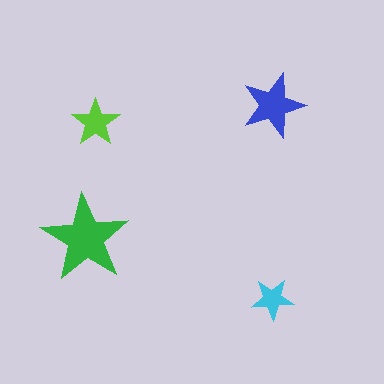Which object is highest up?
The blue star is topmost.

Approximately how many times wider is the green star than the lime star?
About 2 times wider.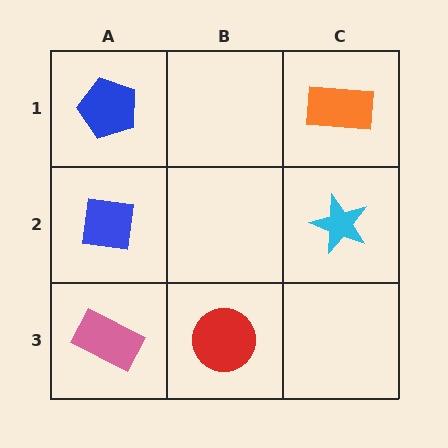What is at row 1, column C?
An orange rectangle.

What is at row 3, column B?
A red circle.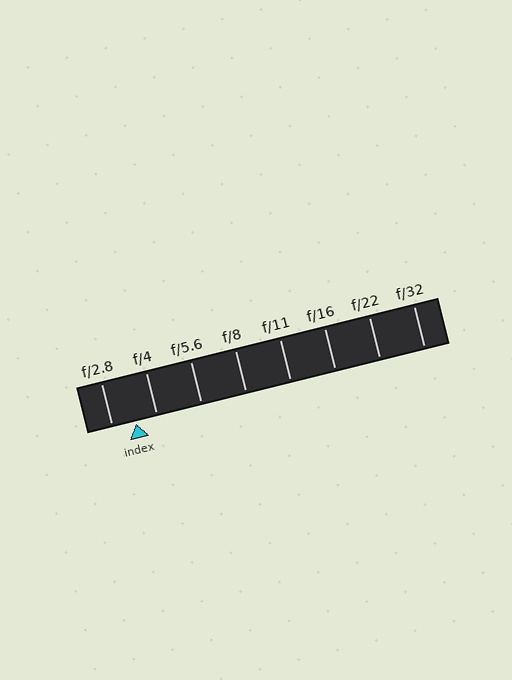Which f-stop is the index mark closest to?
The index mark is closest to f/4.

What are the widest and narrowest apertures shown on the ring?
The widest aperture shown is f/2.8 and the narrowest is f/32.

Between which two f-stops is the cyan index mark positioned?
The index mark is between f/2.8 and f/4.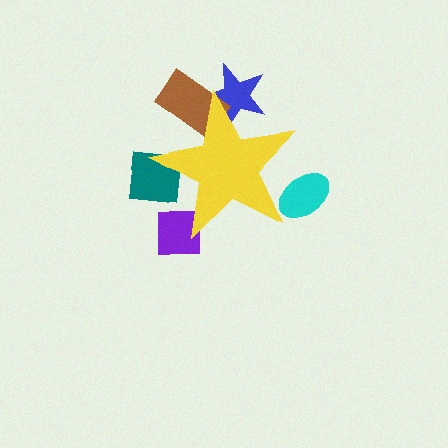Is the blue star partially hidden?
Yes, the blue star is partially hidden behind the yellow star.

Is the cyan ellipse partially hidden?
Yes, the cyan ellipse is partially hidden behind the yellow star.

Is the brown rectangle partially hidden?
Yes, the brown rectangle is partially hidden behind the yellow star.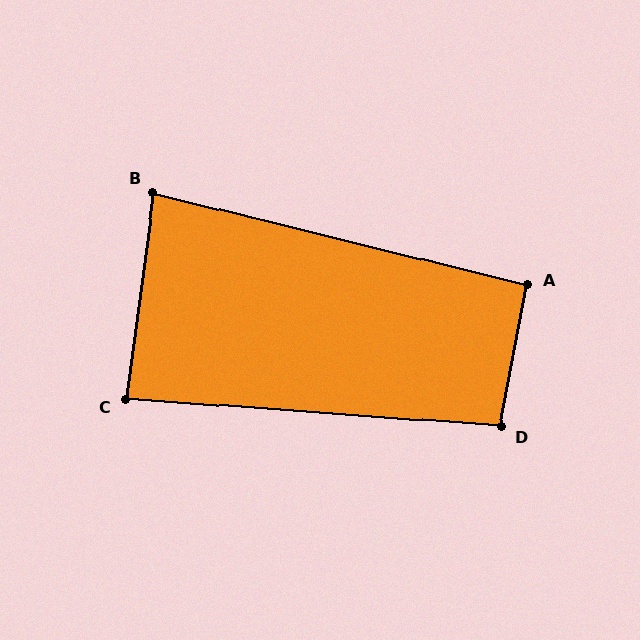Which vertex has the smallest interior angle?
B, at approximately 84 degrees.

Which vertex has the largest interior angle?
D, at approximately 96 degrees.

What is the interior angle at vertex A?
Approximately 93 degrees (approximately right).